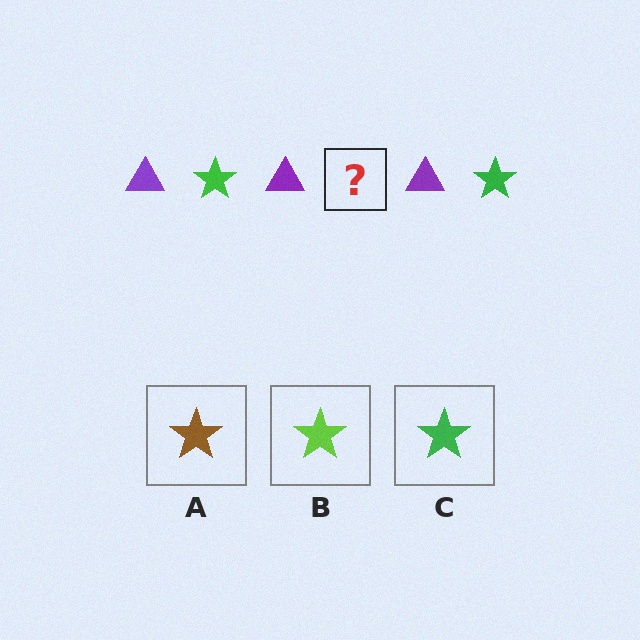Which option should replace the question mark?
Option C.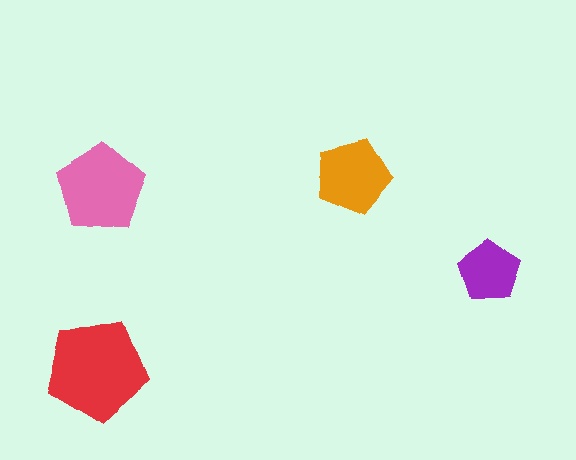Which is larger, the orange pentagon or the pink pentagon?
The pink one.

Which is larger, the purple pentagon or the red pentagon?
The red one.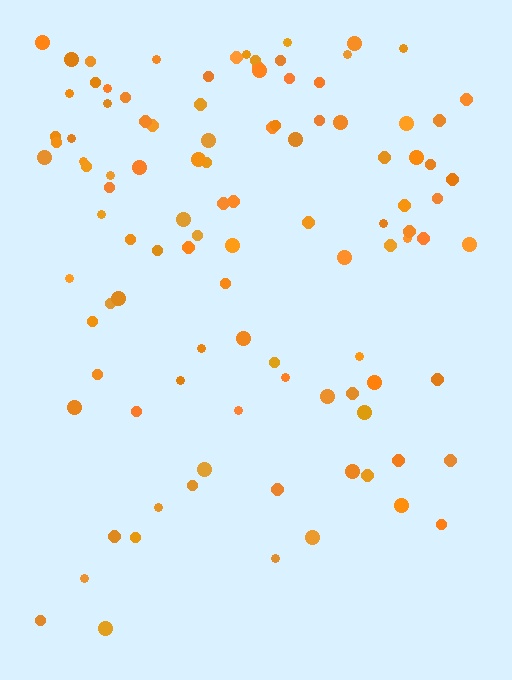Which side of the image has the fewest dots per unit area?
The bottom.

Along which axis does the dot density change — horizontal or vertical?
Vertical.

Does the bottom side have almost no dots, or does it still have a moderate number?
Still a moderate number, just noticeably fewer than the top.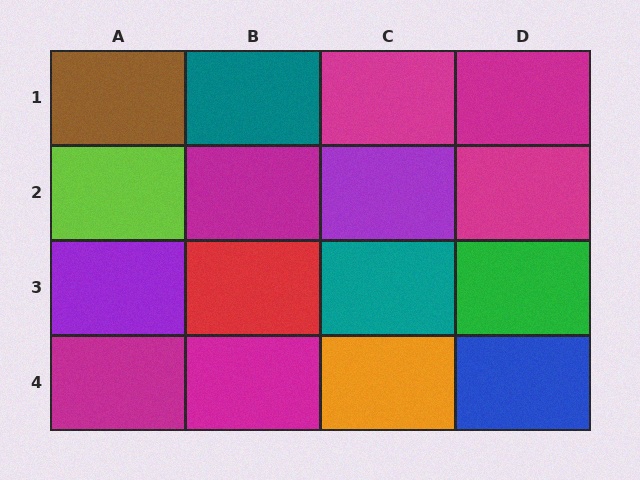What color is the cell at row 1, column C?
Magenta.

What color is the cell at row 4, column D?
Blue.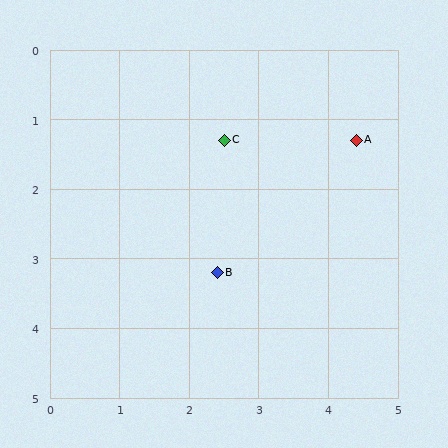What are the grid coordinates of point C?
Point C is at approximately (2.5, 1.3).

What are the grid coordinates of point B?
Point B is at approximately (2.4, 3.2).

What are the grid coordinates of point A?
Point A is at approximately (4.4, 1.3).